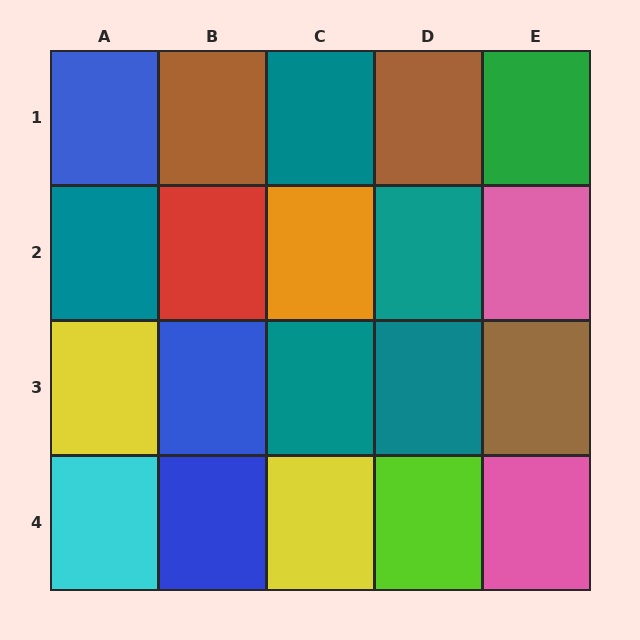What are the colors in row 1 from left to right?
Blue, brown, teal, brown, green.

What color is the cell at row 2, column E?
Pink.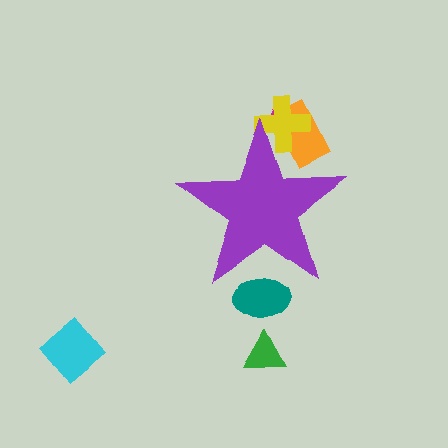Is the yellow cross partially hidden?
Yes, the yellow cross is partially hidden behind the purple star.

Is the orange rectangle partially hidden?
Yes, the orange rectangle is partially hidden behind the purple star.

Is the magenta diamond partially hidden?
Yes, the magenta diamond is partially hidden behind the purple star.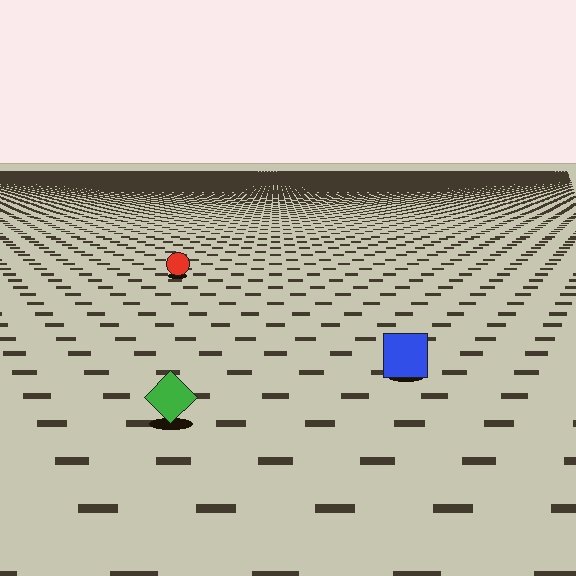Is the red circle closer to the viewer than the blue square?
No. The blue square is closer — you can tell from the texture gradient: the ground texture is coarser near it.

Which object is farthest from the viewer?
The red circle is farthest from the viewer. It appears smaller and the ground texture around it is denser.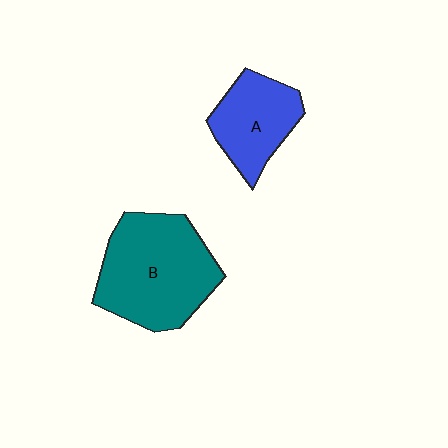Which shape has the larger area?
Shape B (teal).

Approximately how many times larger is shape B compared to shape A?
Approximately 1.7 times.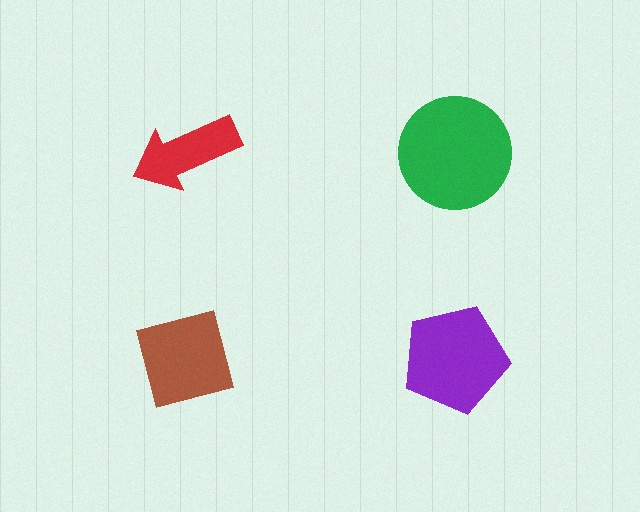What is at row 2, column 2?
A purple pentagon.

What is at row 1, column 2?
A green circle.